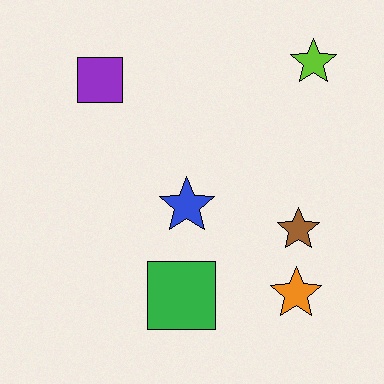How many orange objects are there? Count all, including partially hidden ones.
There is 1 orange object.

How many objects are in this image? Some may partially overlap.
There are 6 objects.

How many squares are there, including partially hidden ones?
There are 2 squares.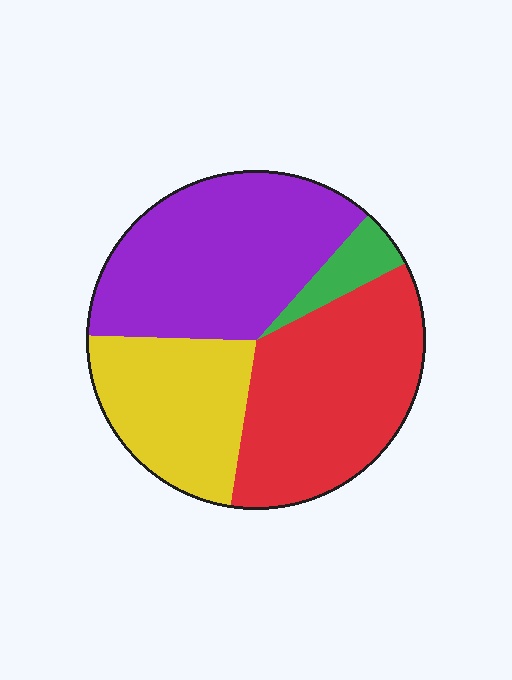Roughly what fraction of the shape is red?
Red takes up about one third (1/3) of the shape.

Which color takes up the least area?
Green, at roughly 5%.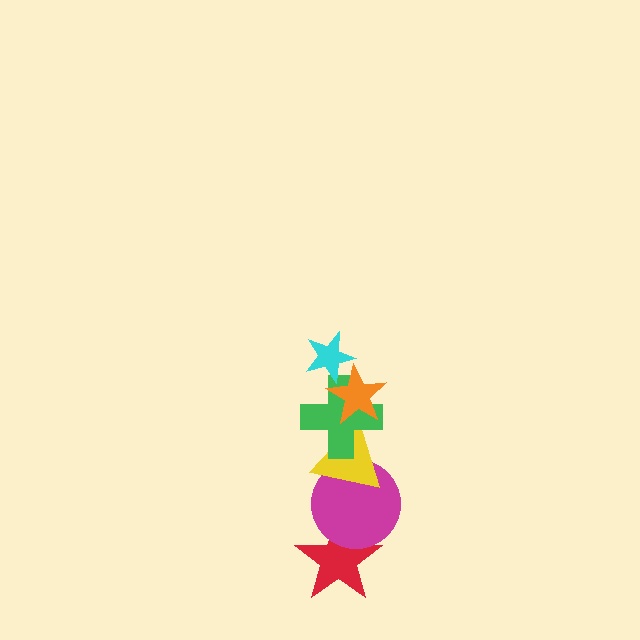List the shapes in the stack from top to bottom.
From top to bottom: the cyan star, the orange star, the green cross, the yellow triangle, the magenta circle, the red star.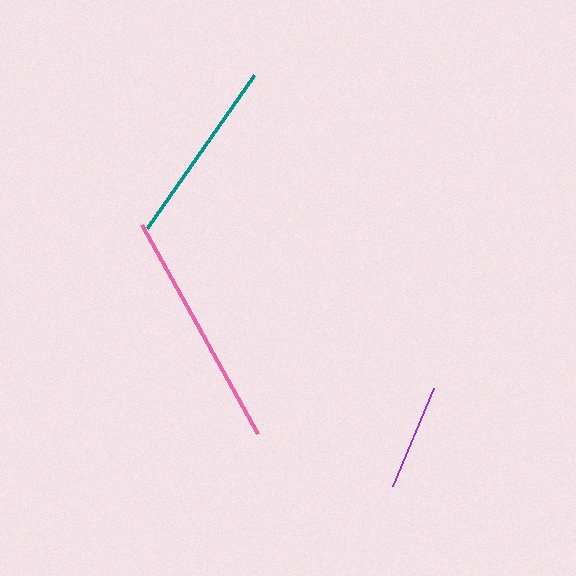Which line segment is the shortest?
The purple line is the shortest at approximately 107 pixels.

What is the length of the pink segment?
The pink segment is approximately 238 pixels long.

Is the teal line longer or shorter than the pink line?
The pink line is longer than the teal line.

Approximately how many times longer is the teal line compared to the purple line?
The teal line is approximately 1.7 times the length of the purple line.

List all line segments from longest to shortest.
From longest to shortest: pink, teal, purple.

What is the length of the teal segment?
The teal segment is approximately 186 pixels long.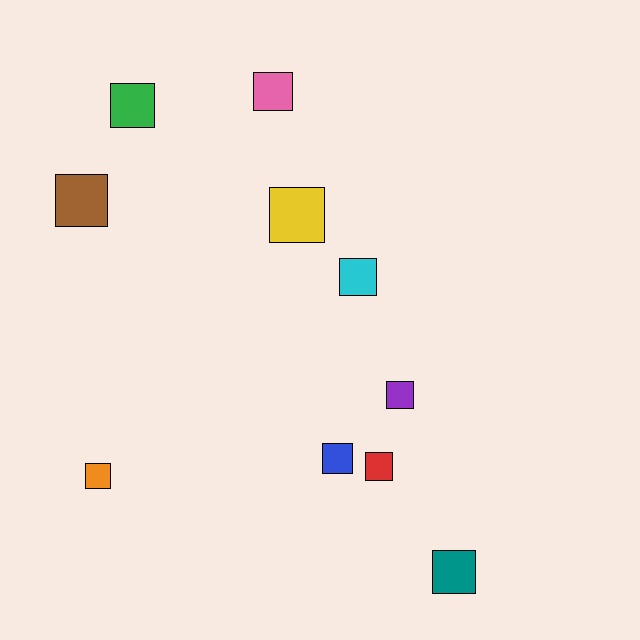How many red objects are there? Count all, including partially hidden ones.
There is 1 red object.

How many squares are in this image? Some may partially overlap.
There are 10 squares.